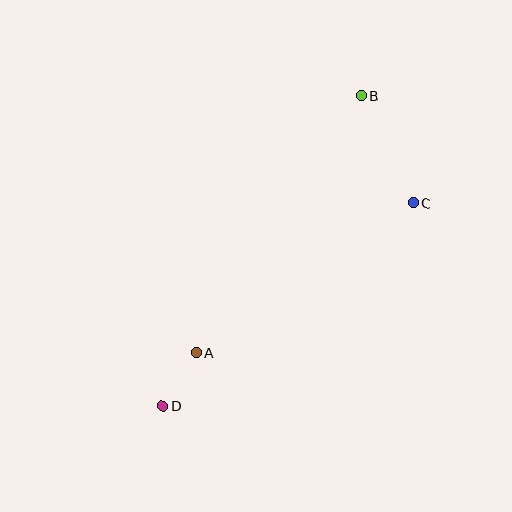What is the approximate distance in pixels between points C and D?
The distance between C and D is approximately 322 pixels.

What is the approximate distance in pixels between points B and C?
The distance between B and C is approximately 119 pixels.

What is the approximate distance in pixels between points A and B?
The distance between A and B is approximately 305 pixels.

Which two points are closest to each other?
Points A and D are closest to each other.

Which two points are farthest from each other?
Points B and D are farthest from each other.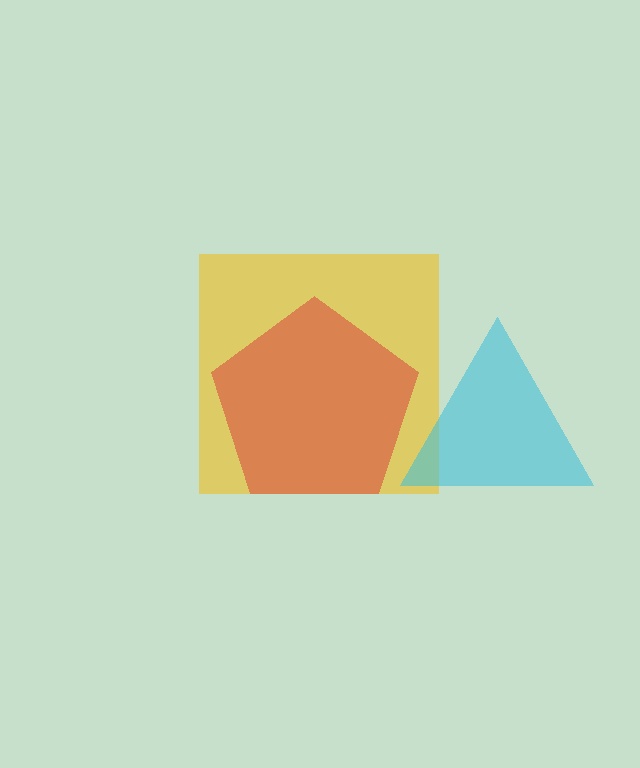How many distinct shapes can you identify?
There are 3 distinct shapes: a yellow square, a red pentagon, a cyan triangle.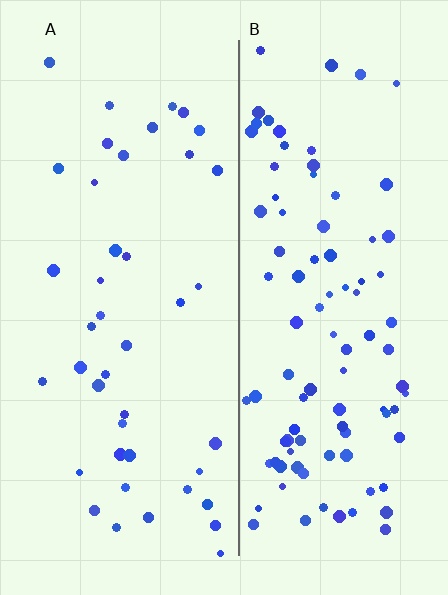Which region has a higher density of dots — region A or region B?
B (the right).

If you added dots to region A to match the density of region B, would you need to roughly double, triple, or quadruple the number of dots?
Approximately double.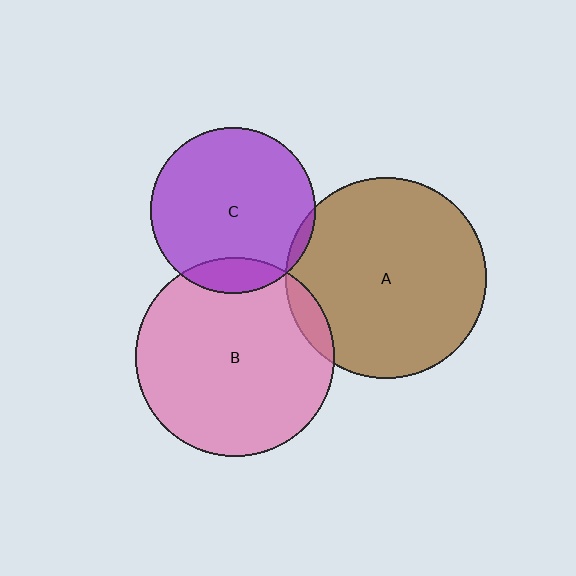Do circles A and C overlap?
Yes.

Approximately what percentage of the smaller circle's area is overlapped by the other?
Approximately 5%.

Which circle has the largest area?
Circle A (brown).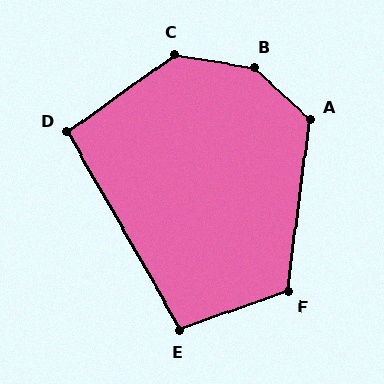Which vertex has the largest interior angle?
B, at approximately 147 degrees.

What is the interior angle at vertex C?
Approximately 134 degrees (obtuse).